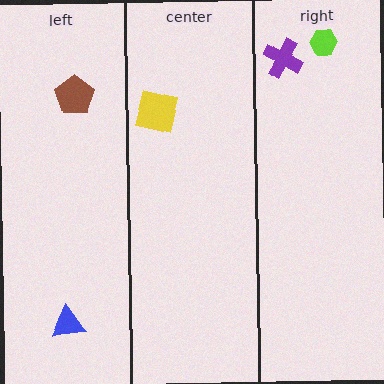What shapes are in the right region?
The lime hexagon, the purple cross.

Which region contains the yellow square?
The center region.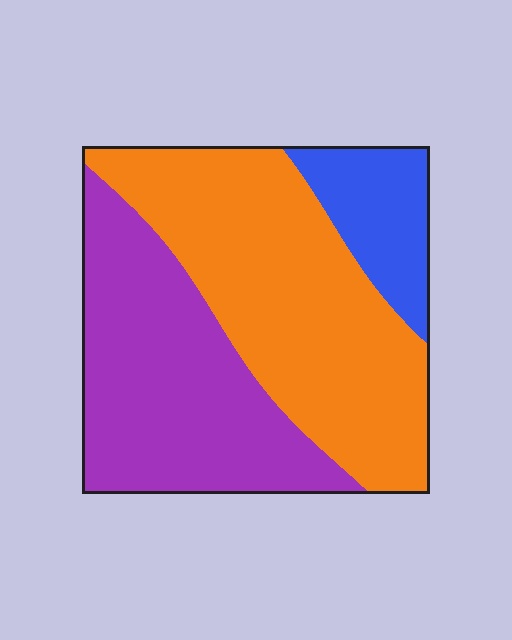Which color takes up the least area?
Blue, at roughly 15%.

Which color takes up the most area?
Orange, at roughly 50%.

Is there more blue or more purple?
Purple.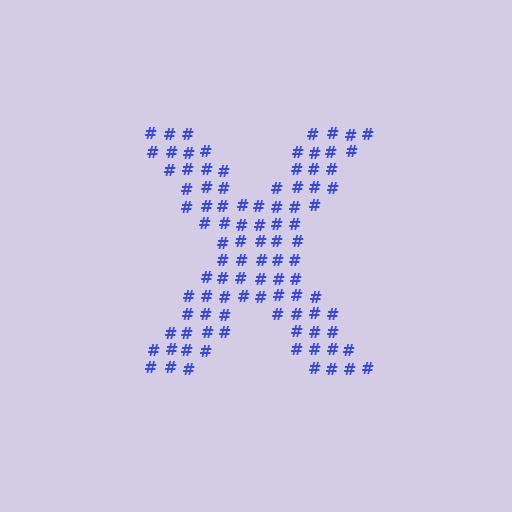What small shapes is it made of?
It is made of small hash symbols.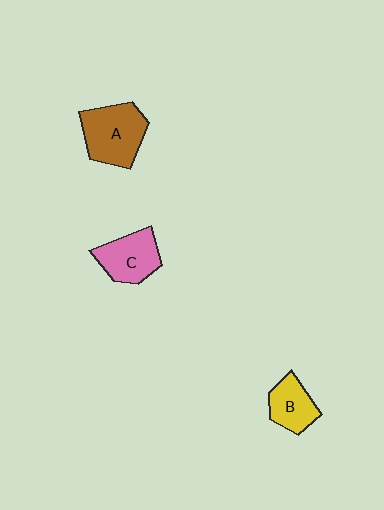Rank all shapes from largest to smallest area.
From largest to smallest: A (brown), C (pink), B (yellow).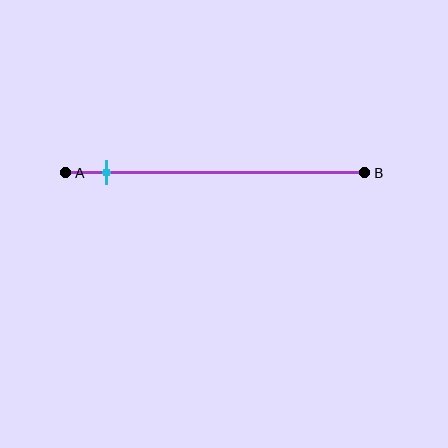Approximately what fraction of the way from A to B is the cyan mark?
The cyan mark is approximately 15% of the way from A to B.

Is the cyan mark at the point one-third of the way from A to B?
No, the mark is at about 15% from A, not at the 33% one-third point.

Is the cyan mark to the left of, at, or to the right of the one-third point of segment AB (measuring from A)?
The cyan mark is to the left of the one-third point of segment AB.